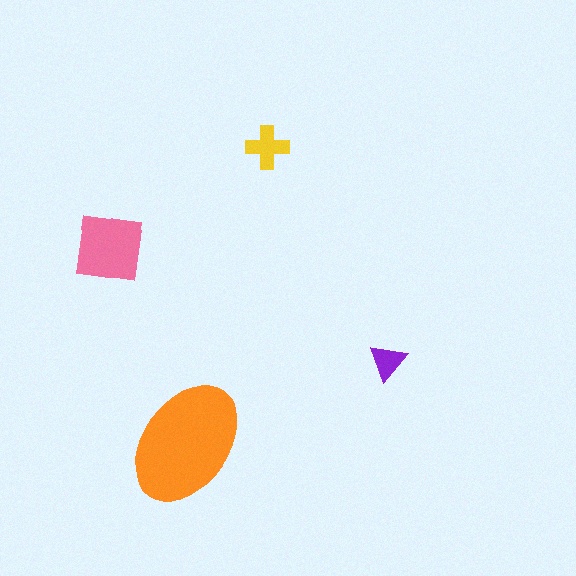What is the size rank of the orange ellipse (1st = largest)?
1st.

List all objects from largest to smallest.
The orange ellipse, the pink square, the yellow cross, the purple triangle.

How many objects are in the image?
There are 4 objects in the image.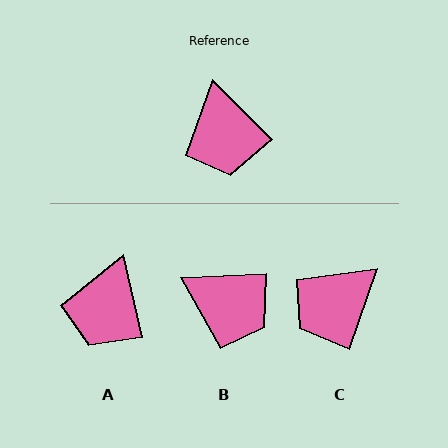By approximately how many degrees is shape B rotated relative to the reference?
Approximately 48 degrees counter-clockwise.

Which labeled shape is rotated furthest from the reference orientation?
C, about 63 degrees away.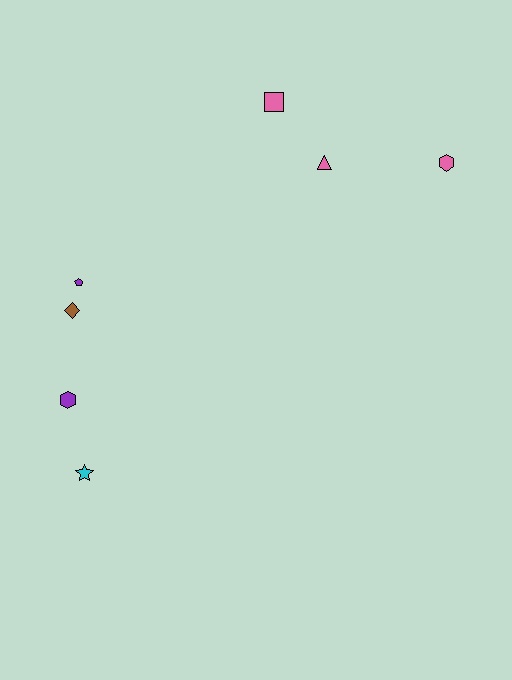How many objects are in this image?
There are 7 objects.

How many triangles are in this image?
There is 1 triangle.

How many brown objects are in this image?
There is 1 brown object.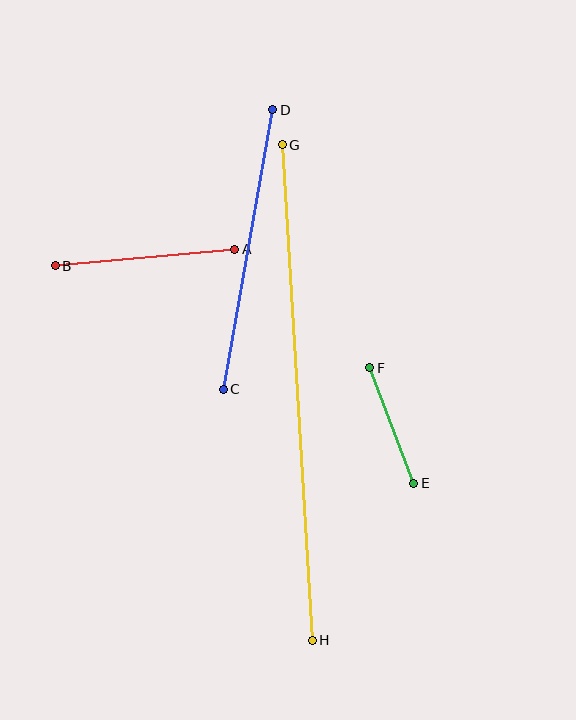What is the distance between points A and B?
The distance is approximately 180 pixels.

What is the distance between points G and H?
The distance is approximately 496 pixels.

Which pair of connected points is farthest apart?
Points G and H are farthest apart.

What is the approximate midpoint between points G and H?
The midpoint is at approximately (297, 392) pixels.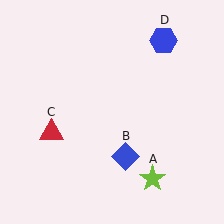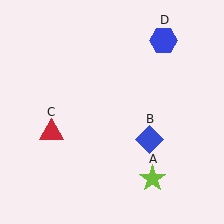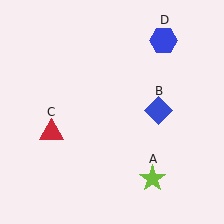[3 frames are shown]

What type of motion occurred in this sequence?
The blue diamond (object B) rotated counterclockwise around the center of the scene.